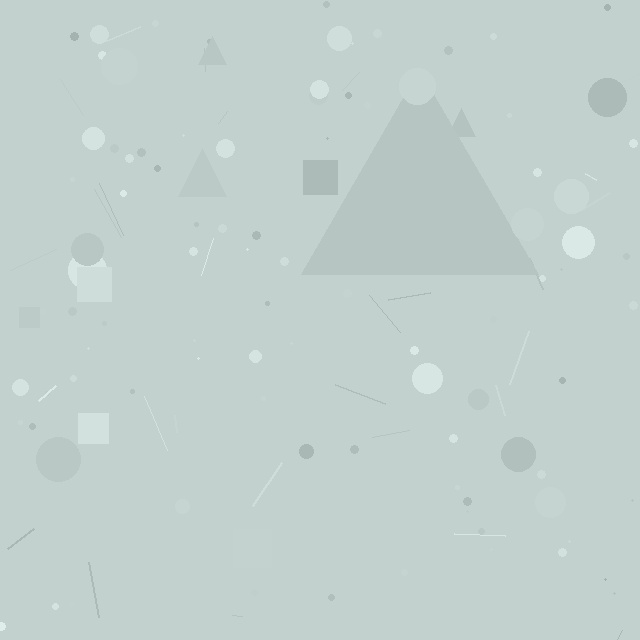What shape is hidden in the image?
A triangle is hidden in the image.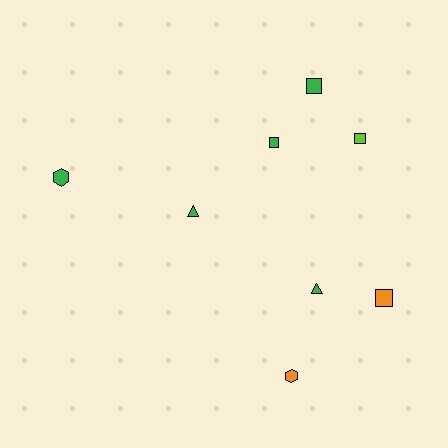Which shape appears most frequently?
Square, with 4 objects.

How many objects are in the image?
There are 8 objects.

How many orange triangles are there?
There are no orange triangles.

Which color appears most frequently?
Green, with 5 objects.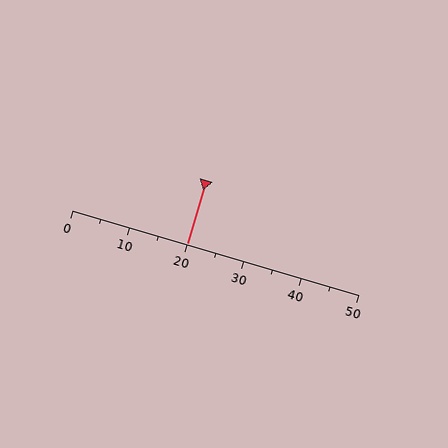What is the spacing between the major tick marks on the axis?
The major ticks are spaced 10 apart.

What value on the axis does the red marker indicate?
The marker indicates approximately 20.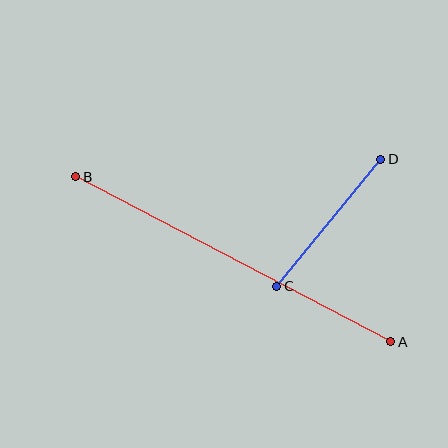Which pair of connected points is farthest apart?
Points A and B are farthest apart.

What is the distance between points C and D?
The distance is approximately 164 pixels.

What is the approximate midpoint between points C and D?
The midpoint is at approximately (329, 223) pixels.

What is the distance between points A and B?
The distance is approximately 356 pixels.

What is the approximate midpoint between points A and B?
The midpoint is at approximately (233, 259) pixels.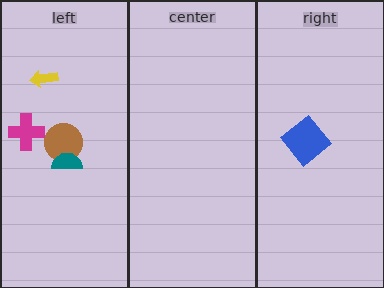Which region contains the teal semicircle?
The left region.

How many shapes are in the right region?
1.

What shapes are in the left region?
The brown circle, the yellow arrow, the teal semicircle, the magenta cross.